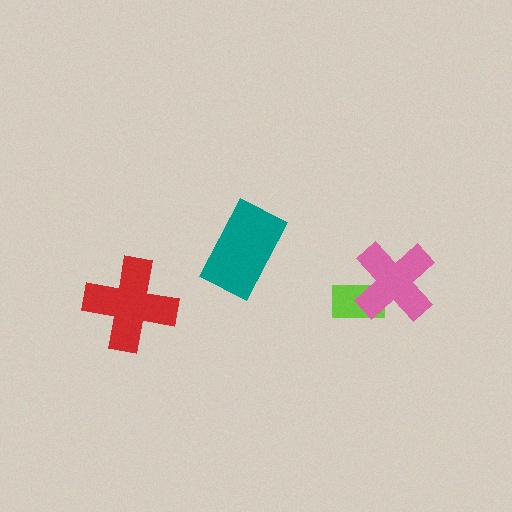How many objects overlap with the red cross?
0 objects overlap with the red cross.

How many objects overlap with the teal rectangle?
0 objects overlap with the teal rectangle.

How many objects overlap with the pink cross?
1 object overlaps with the pink cross.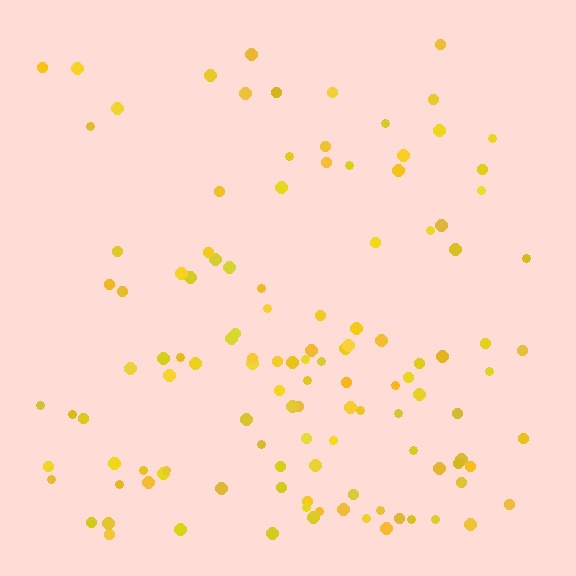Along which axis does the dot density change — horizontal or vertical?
Vertical.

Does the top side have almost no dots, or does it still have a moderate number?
Still a moderate number, just noticeably fewer than the bottom.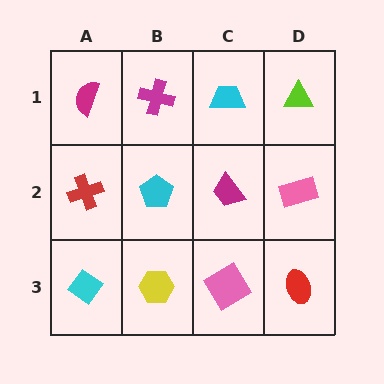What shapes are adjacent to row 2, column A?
A magenta semicircle (row 1, column A), a cyan diamond (row 3, column A), a cyan pentagon (row 2, column B).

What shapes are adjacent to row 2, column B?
A magenta cross (row 1, column B), a yellow hexagon (row 3, column B), a red cross (row 2, column A), a magenta trapezoid (row 2, column C).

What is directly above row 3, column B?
A cyan pentagon.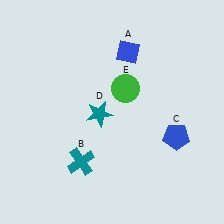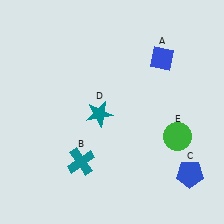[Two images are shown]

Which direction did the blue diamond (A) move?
The blue diamond (A) moved right.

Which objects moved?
The objects that moved are: the blue diamond (A), the blue pentagon (C), the green circle (E).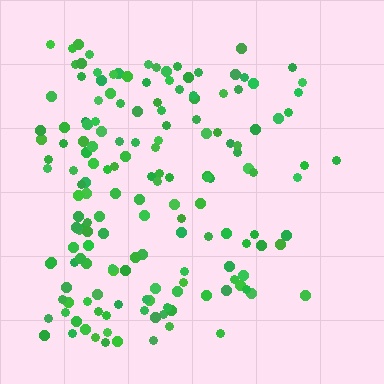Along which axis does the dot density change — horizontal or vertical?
Horizontal.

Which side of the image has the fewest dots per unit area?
The right.